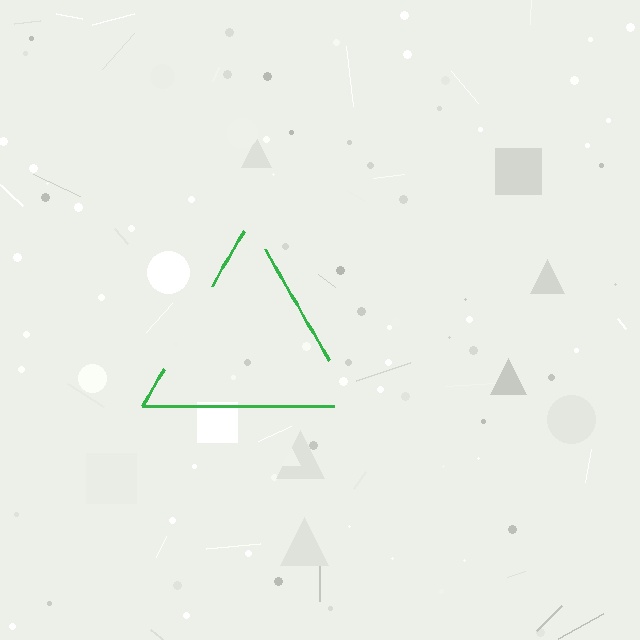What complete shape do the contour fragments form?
The contour fragments form a triangle.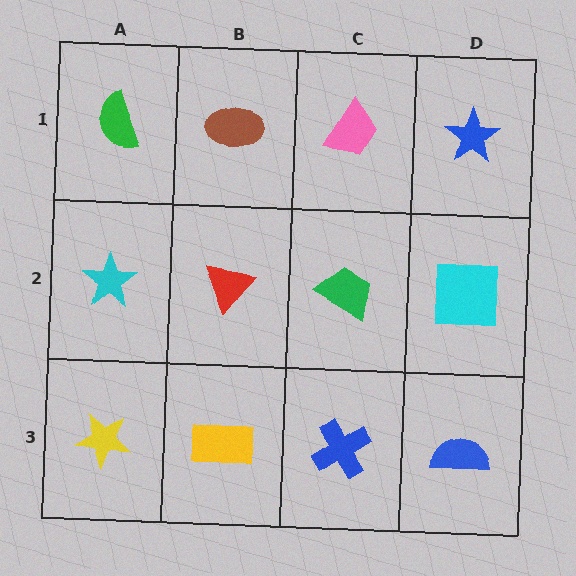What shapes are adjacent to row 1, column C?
A green trapezoid (row 2, column C), a brown ellipse (row 1, column B), a blue star (row 1, column D).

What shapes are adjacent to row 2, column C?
A pink trapezoid (row 1, column C), a blue cross (row 3, column C), a red triangle (row 2, column B), a cyan square (row 2, column D).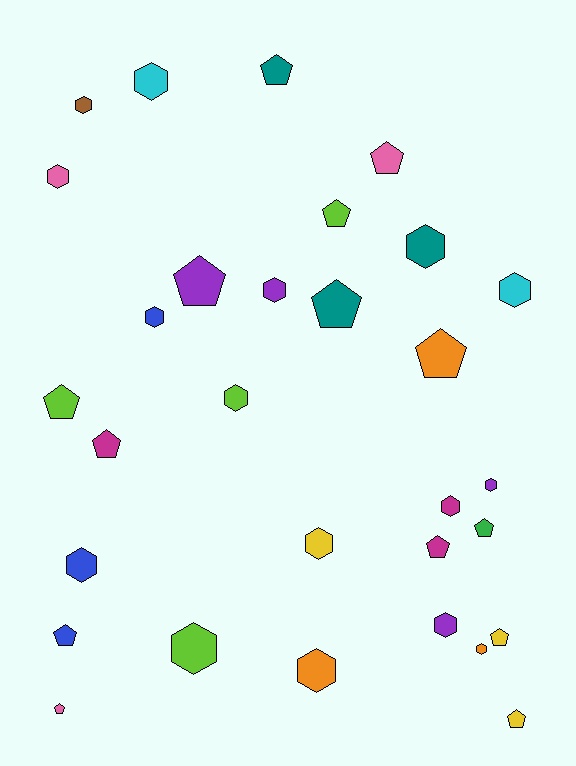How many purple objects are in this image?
There are 4 purple objects.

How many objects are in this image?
There are 30 objects.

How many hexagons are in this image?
There are 16 hexagons.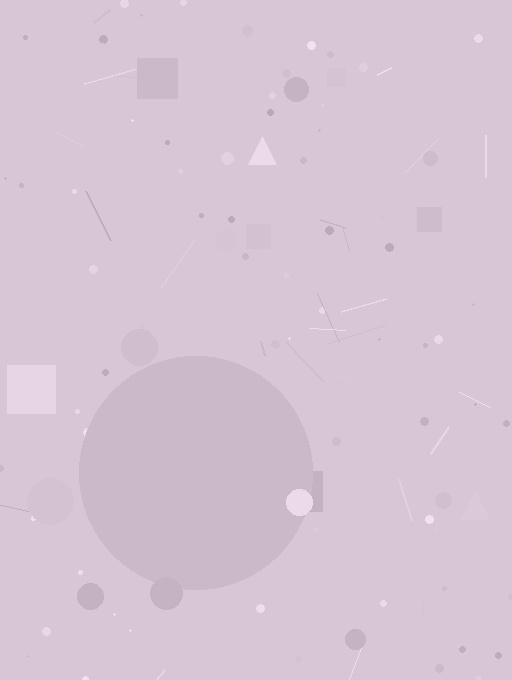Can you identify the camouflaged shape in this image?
The camouflaged shape is a circle.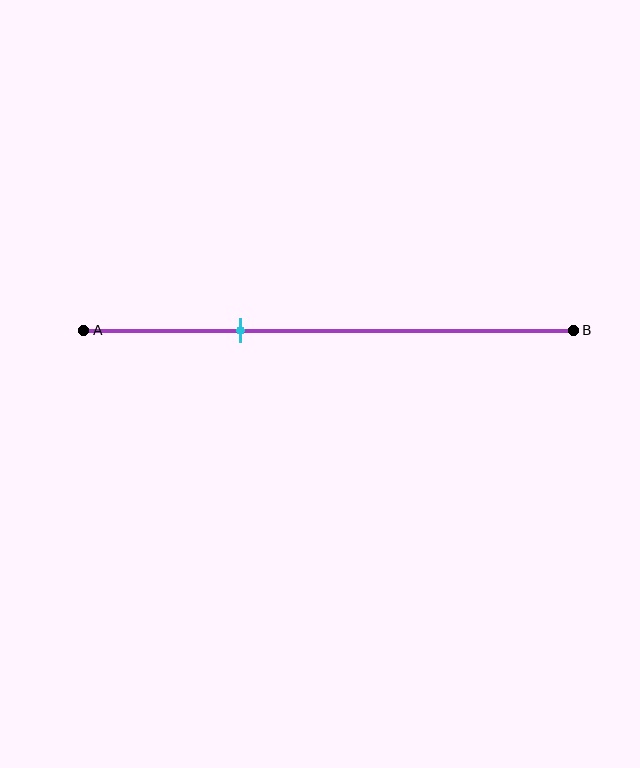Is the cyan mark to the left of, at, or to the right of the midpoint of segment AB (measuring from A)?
The cyan mark is to the left of the midpoint of segment AB.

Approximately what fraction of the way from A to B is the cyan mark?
The cyan mark is approximately 30% of the way from A to B.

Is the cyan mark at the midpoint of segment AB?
No, the mark is at about 30% from A, not at the 50% midpoint.